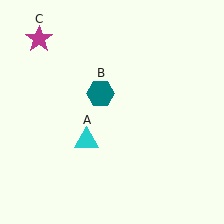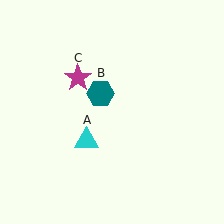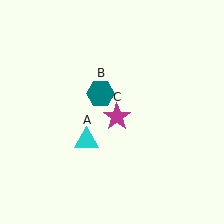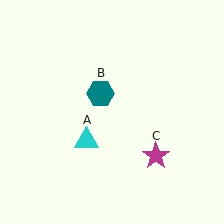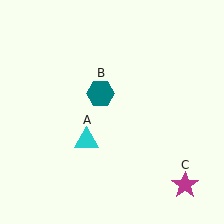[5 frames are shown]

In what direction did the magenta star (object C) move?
The magenta star (object C) moved down and to the right.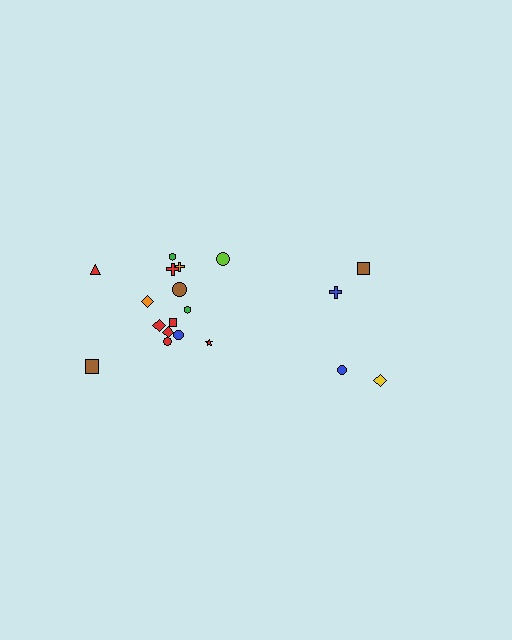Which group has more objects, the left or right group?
The left group.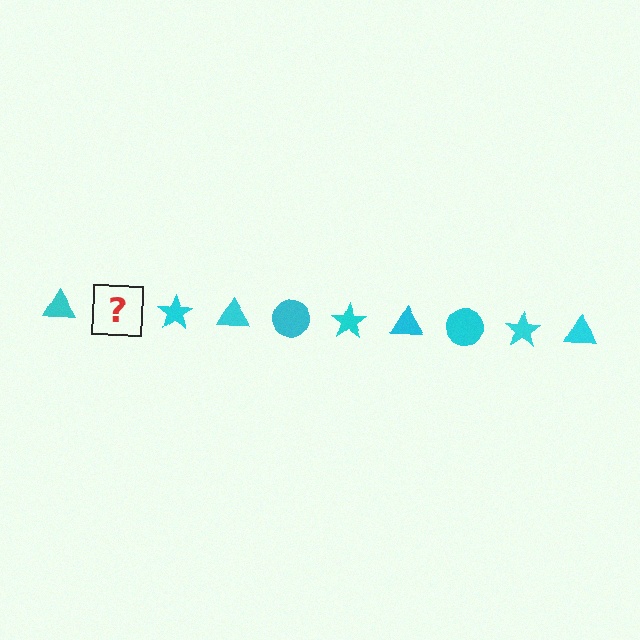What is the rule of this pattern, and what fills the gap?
The rule is that the pattern cycles through triangle, circle, star shapes in cyan. The gap should be filled with a cyan circle.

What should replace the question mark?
The question mark should be replaced with a cyan circle.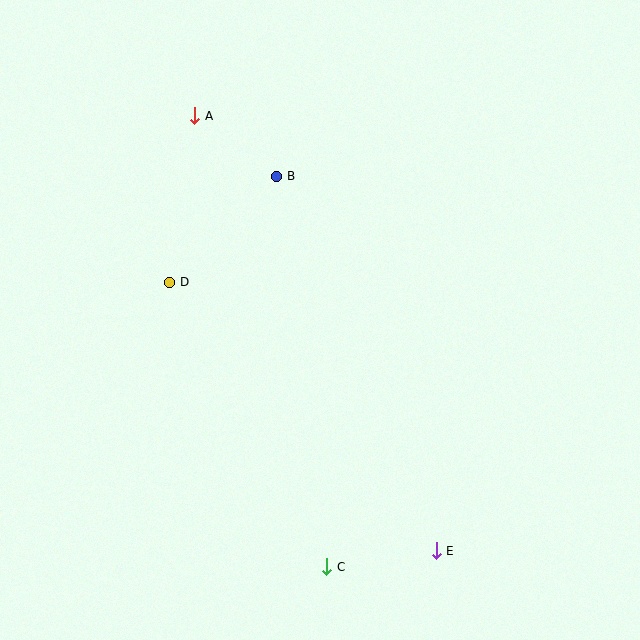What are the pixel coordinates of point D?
Point D is at (170, 282).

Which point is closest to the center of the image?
Point B at (277, 176) is closest to the center.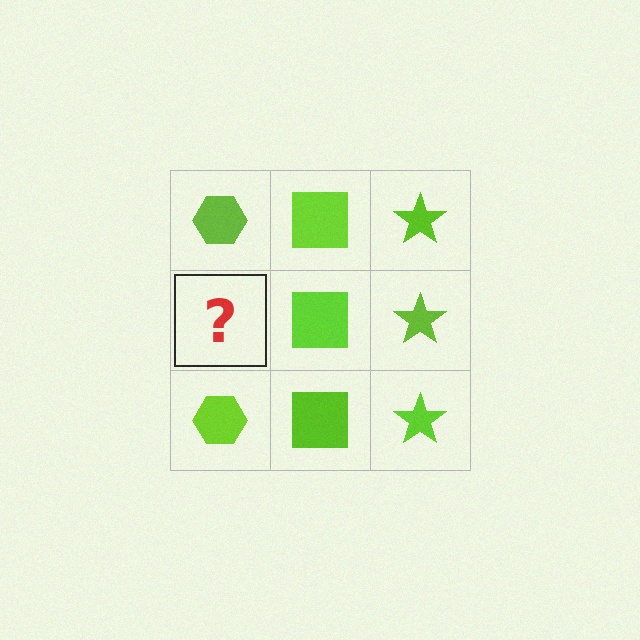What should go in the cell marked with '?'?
The missing cell should contain a lime hexagon.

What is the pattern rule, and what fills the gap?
The rule is that each column has a consistent shape. The gap should be filled with a lime hexagon.